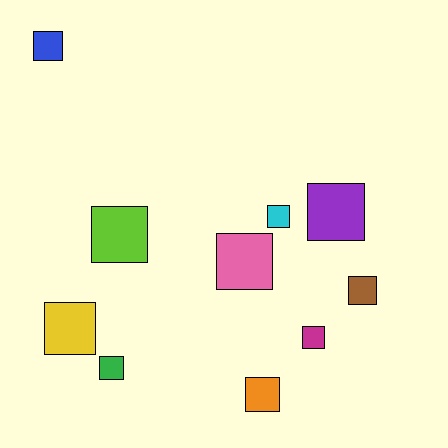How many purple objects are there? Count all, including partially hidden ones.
There is 1 purple object.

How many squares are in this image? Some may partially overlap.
There are 10 squares.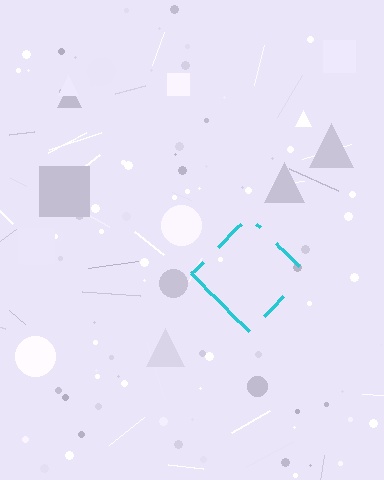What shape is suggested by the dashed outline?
The dashed outline suggests a diamond.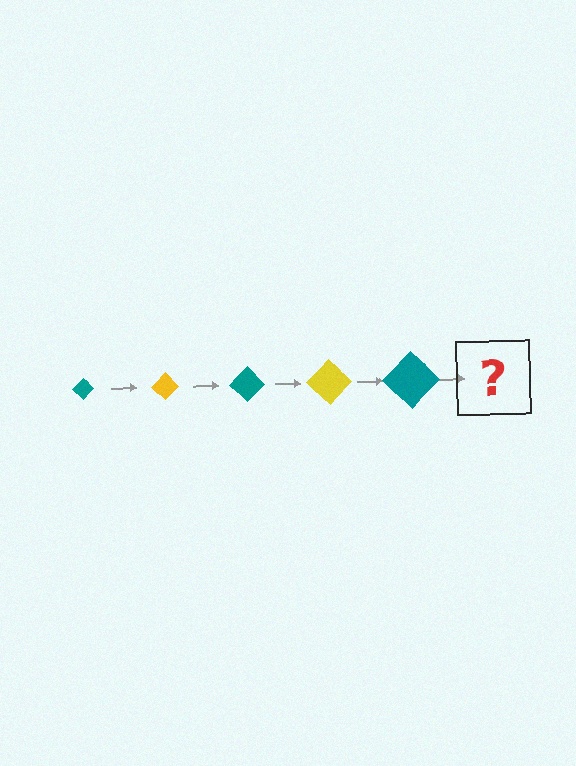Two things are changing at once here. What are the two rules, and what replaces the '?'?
The two rules are that the diamond grows larger each step and the color cycles through teal and yellow. The '?' should be a yellow diamond, larger than the previous one.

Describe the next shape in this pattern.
It should be a yellow diamond, larger than the previous one.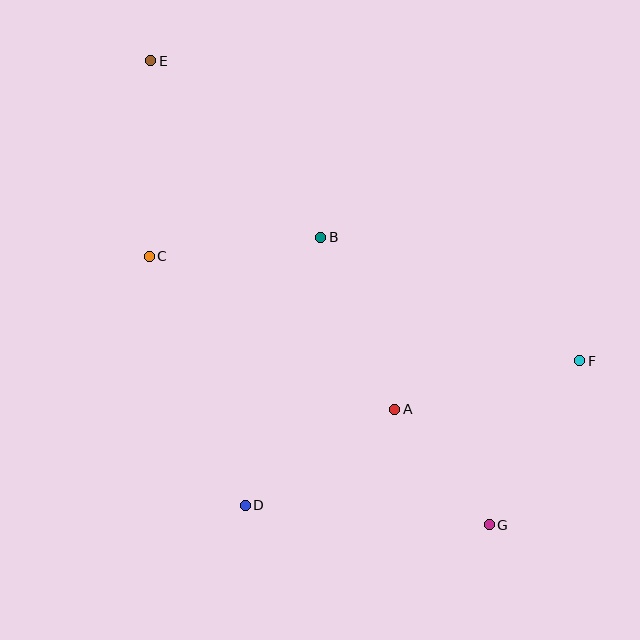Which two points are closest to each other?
Points A and G are closest to each other.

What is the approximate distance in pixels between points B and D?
The distance between B and D is approximately 278 pixels.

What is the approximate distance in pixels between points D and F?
The distance between D and F is approximately 364 pixels.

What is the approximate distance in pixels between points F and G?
The distance between F and G is approximately 187 pixels.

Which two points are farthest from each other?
Points E and G are farthest from each other.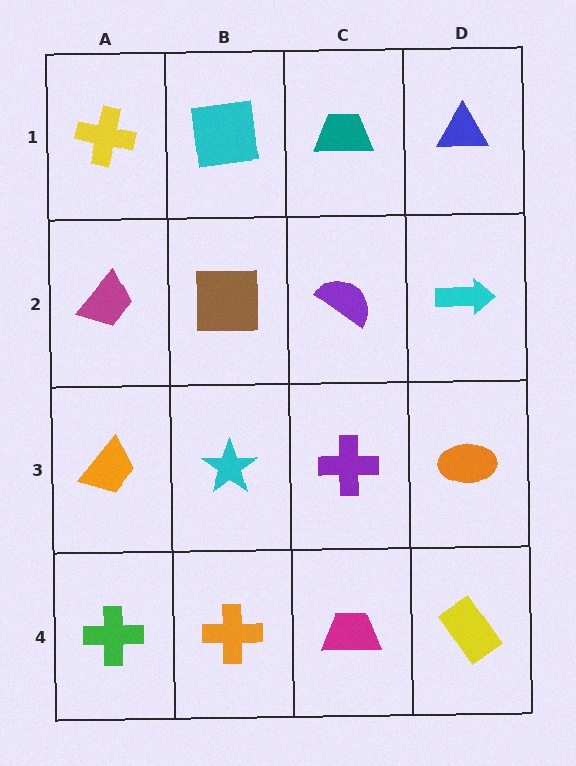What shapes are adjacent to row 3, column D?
A cyan arrow (row 2, column D), a yellow rectangle (row 4, column D), a purple cross (row 3, column C).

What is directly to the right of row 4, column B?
A magenta trapezoid.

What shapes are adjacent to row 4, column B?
A cyan star (row 3, column B), a green cross (row 4, column A), a magenta trapezoid (row 4, column C).